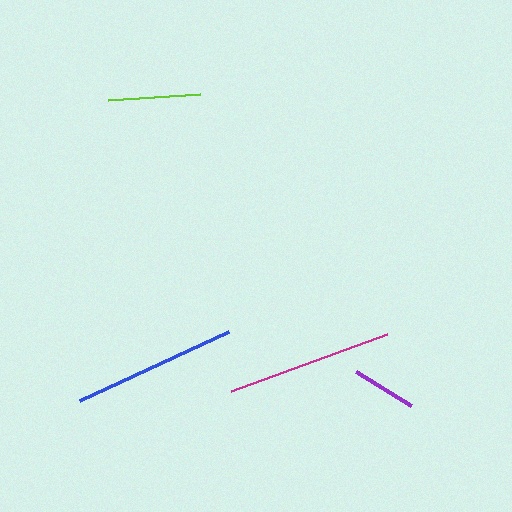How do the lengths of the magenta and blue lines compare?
The magenta and blue lines are approximately the same length.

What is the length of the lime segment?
The lime segment is approximately 92 pixels long.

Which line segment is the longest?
The magenta line is the longest at approximately 165 pixels.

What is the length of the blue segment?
The blue segment is approximately 165 pixels long.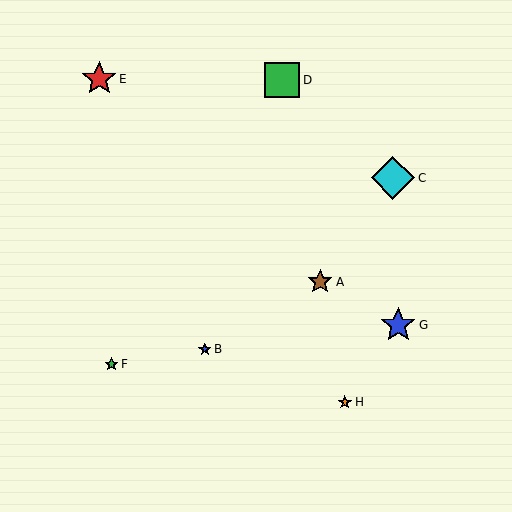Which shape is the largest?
The cyan diamond (labeled C) is the largest.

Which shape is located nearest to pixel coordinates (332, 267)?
The brown star (labeled A) at (320, 282) is nearest to that location.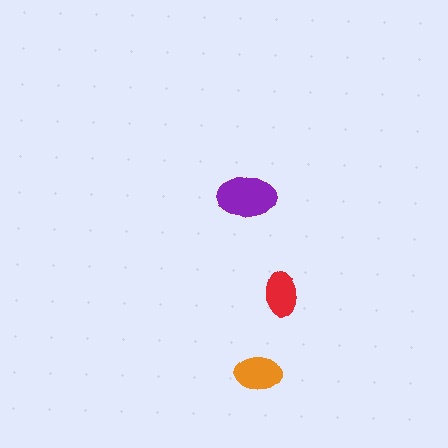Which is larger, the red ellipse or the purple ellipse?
The purple one.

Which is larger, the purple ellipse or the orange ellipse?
The purple one.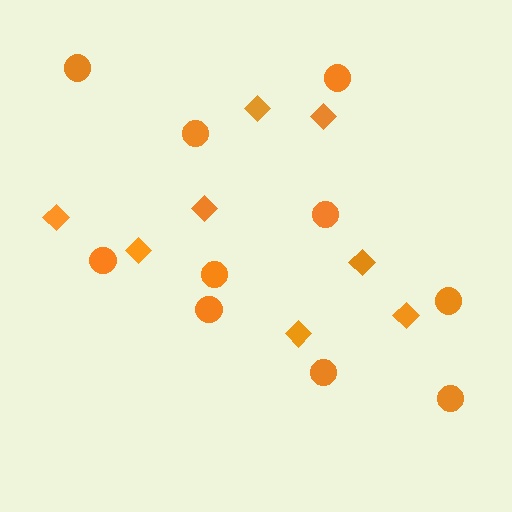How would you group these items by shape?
There are 2 groups: one group of diamonds (8) and one group of circles (10).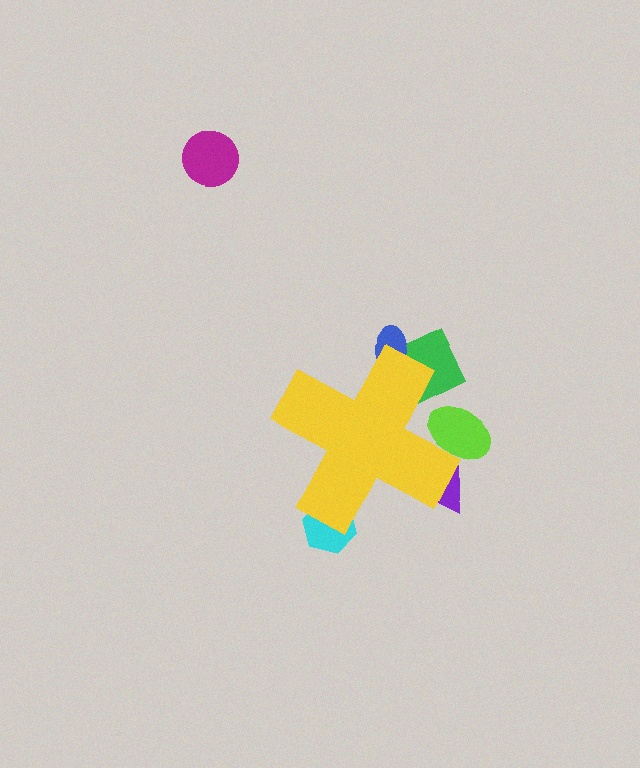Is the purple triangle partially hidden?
Yes, the purple triangle is partially hidden behind the yellow cross.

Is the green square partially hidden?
Yes, the green square is partially hidden behind the yellow cross.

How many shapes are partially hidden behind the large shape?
5 shapes are partially hidden.